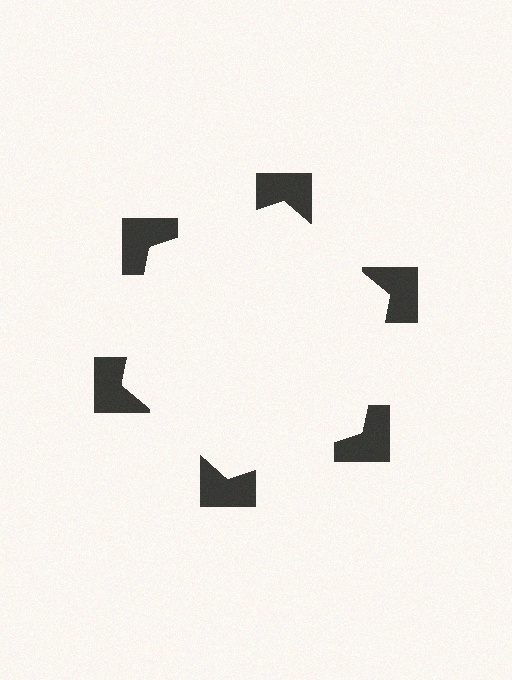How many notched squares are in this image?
There are 6 — one at each vertex of the illusory hexagon.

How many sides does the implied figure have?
6 sides.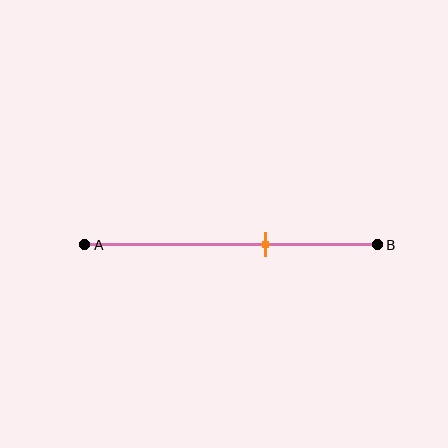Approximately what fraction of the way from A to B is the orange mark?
The orange mark is approximately 60% of the way from A to B.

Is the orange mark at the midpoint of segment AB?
No, the mark is at about 60% from A, not at the 50% midpoint.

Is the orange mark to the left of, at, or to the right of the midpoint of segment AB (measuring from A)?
The orange mark is to the right of the midpoint of segment AB.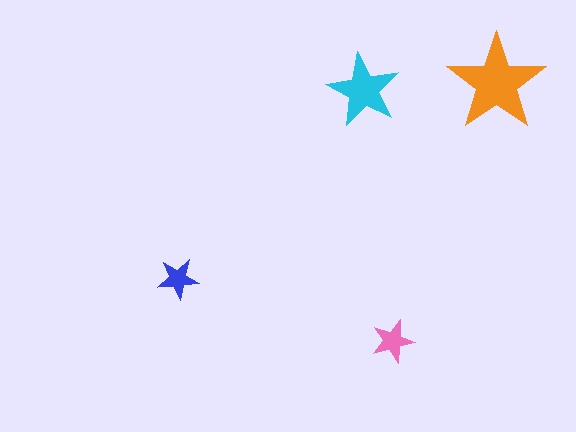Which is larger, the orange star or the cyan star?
The orange one.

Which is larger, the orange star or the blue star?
The orange one.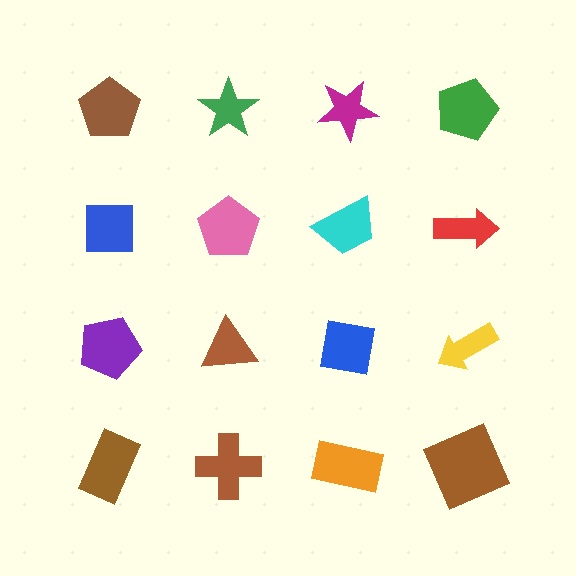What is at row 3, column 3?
A blue square.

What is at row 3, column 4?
A yellow arrow.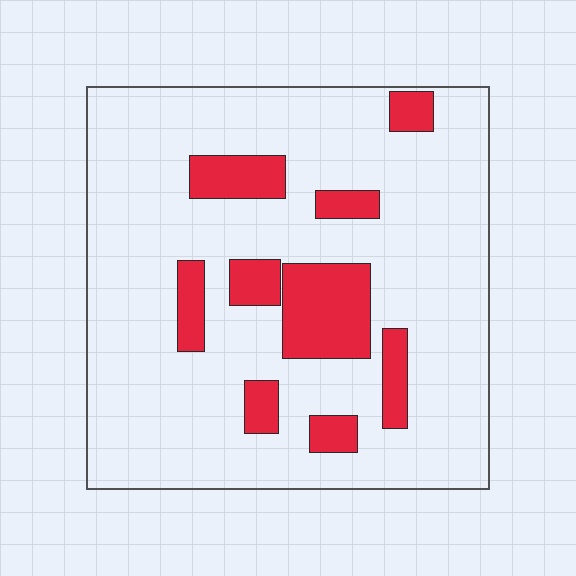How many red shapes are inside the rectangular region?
9.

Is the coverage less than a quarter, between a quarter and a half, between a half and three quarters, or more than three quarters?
Less than a quarter.